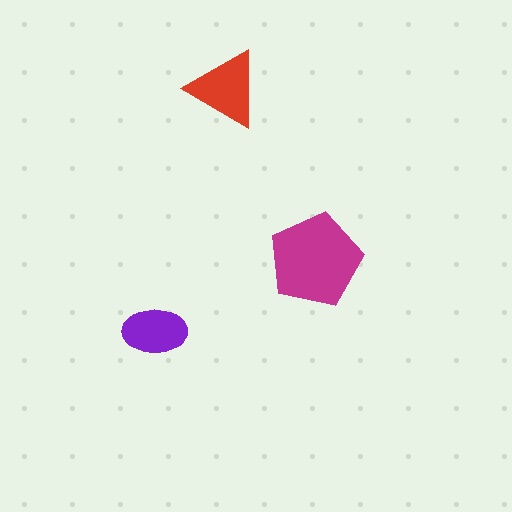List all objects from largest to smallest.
The magenta pentagon, the red triangle, the purple ellipse.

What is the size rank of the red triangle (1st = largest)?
2nd.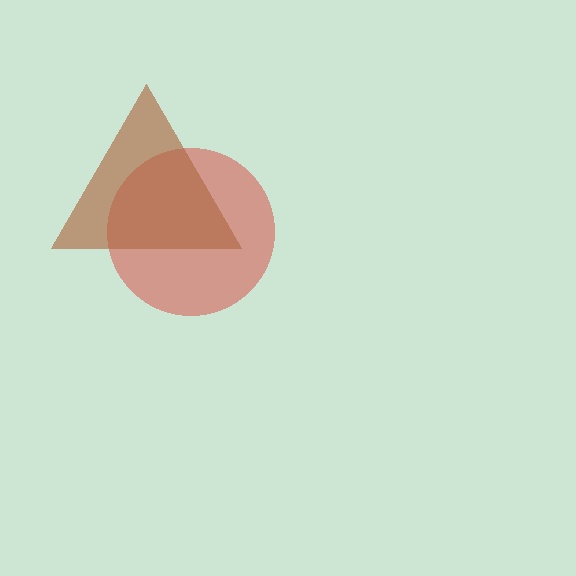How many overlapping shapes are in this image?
There are 2 overlapping shapes in the image.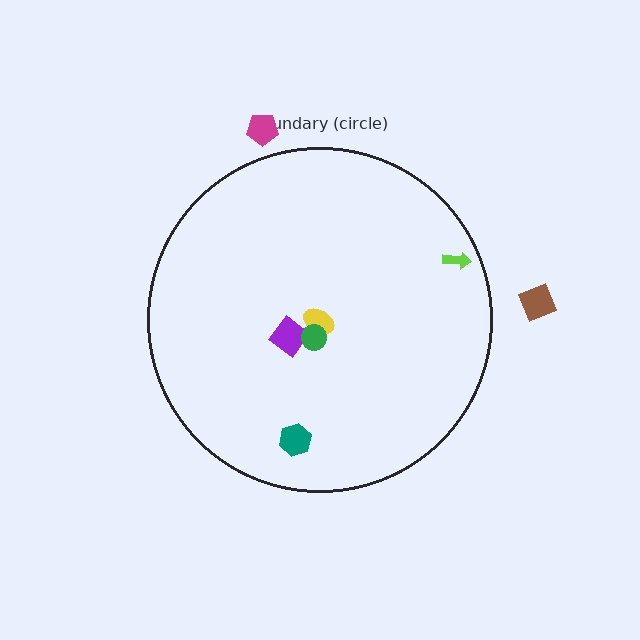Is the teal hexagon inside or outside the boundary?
Inside.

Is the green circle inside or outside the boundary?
Inside.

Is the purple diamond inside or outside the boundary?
Inside.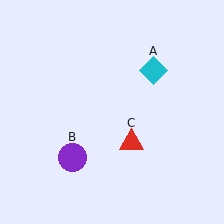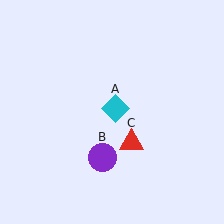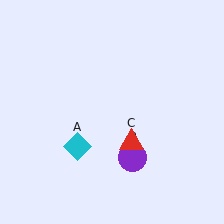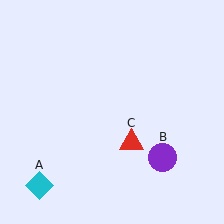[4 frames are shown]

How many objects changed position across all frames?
2 objects changed position: cyan diamond (object A), purple circle (object B).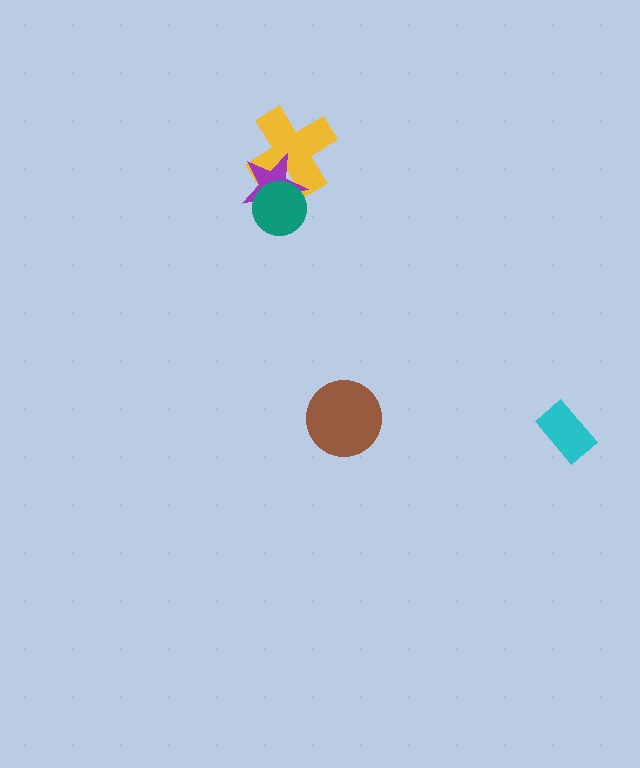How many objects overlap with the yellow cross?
2 objects overlap with the yellow cross.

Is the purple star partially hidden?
Yes, it is partially covered by another shape.